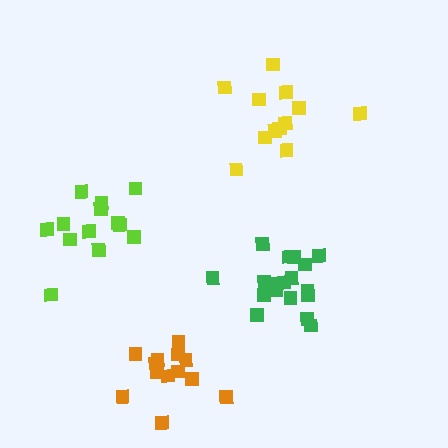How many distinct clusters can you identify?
There are 4 distinct clusters.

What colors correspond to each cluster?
The clusters are colored: lime, orange, green, yellow.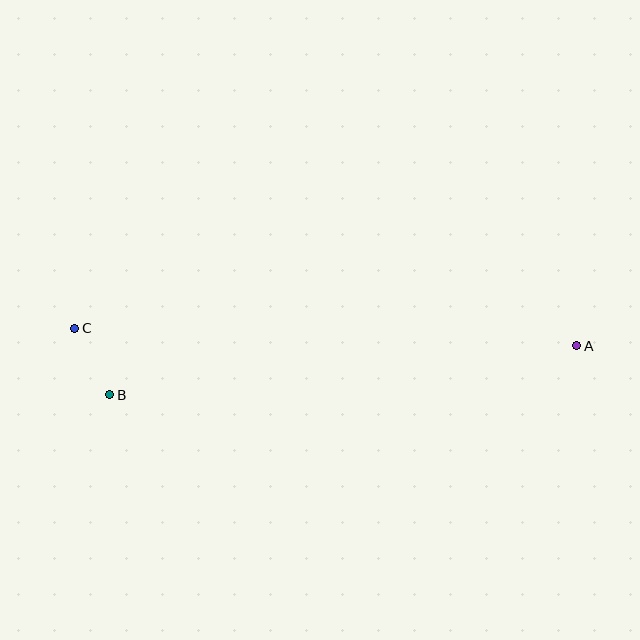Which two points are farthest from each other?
Points A and C are farthest from each other.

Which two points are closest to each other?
Points B and C are closest to each other.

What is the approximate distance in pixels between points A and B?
The distance between A and B is approximately 469 pixels.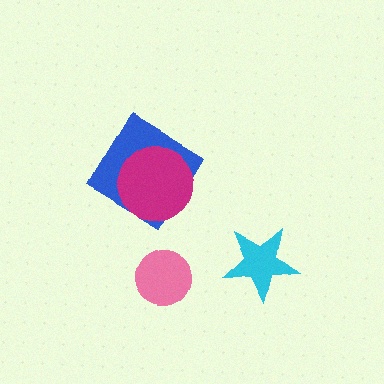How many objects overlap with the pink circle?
0 objects overlap with the pink circle.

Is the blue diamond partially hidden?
Yes, it is partially covered by another shape.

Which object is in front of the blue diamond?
The magenta circle is in front of the blue diamond.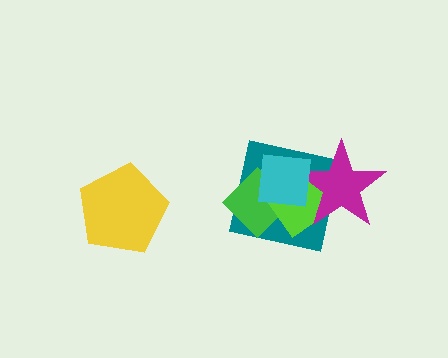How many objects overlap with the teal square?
4 objects overlap with the teal square.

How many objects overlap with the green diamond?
3 objects overlap with the green diamond.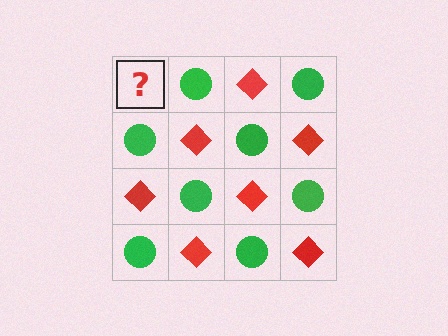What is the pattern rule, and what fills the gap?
The rule is that it alternates red diamond and green circle in a checkerboard pattern. The gap should be filled with a red diamond.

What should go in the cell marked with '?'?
The missing cell should contain a red diamond.